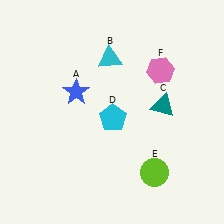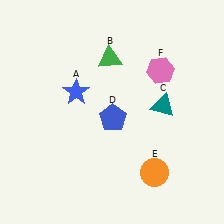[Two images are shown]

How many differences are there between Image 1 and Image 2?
There are 3 differences between the two images.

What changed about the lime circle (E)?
In Image 1, E is lime. In Image 2, it changed to orange.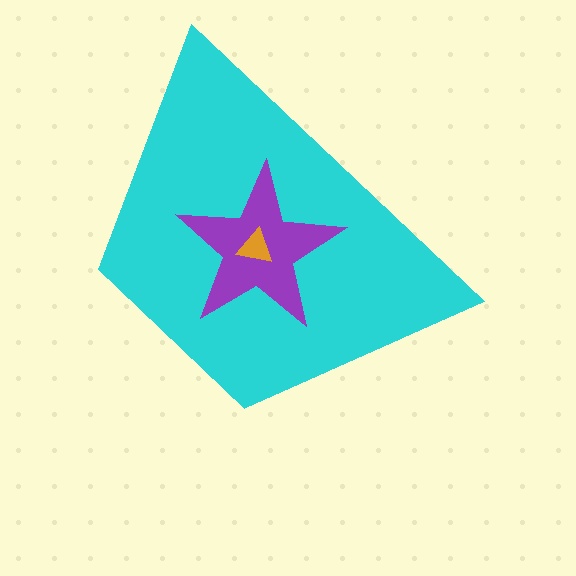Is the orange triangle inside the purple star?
Yes.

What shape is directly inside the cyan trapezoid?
The purple star.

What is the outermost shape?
The cyan trapezoid.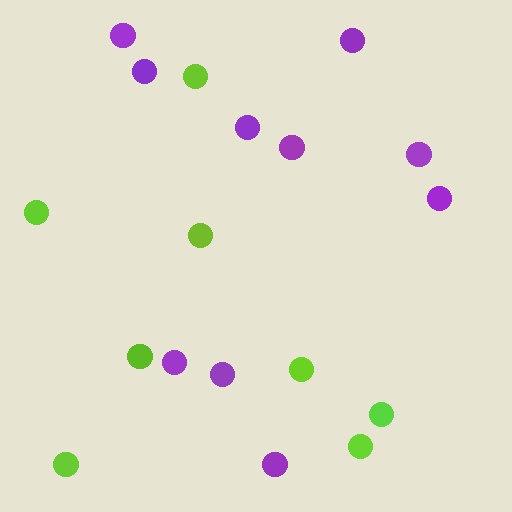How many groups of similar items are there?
There are 2 groups: one group of purple circles (10) and one group of lime circles (8).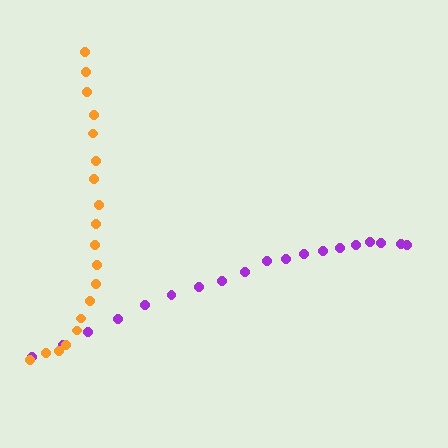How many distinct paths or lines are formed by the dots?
There are 2 distinct paths.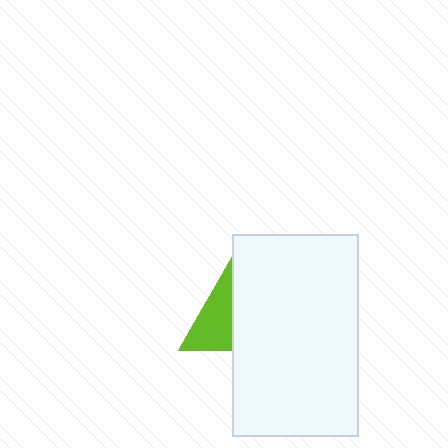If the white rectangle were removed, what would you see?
You would see the complete lime triangle.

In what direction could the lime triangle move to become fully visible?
The lime triangle could move left. That would shift it out from behind the white rectangle entirely.